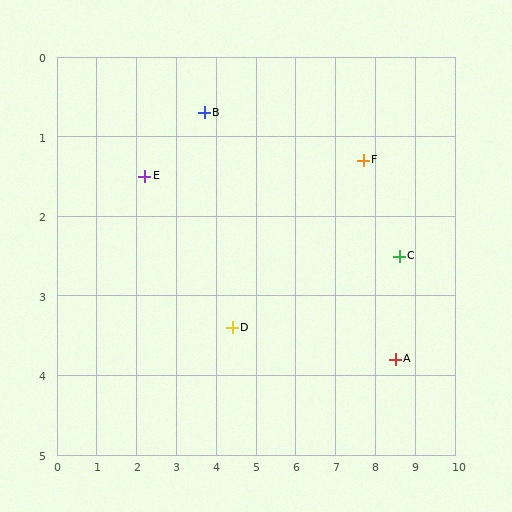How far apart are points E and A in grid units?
Points E and A are about 6.7 grid units apart.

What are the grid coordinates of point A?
Point A is at approximately (8.5, 3.8).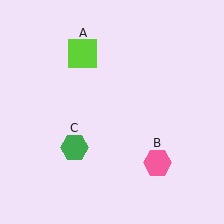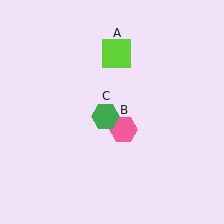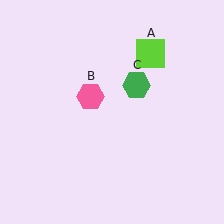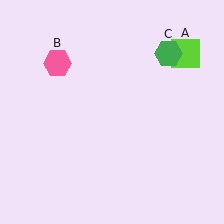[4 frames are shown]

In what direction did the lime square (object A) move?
The lime square (object A) moved right.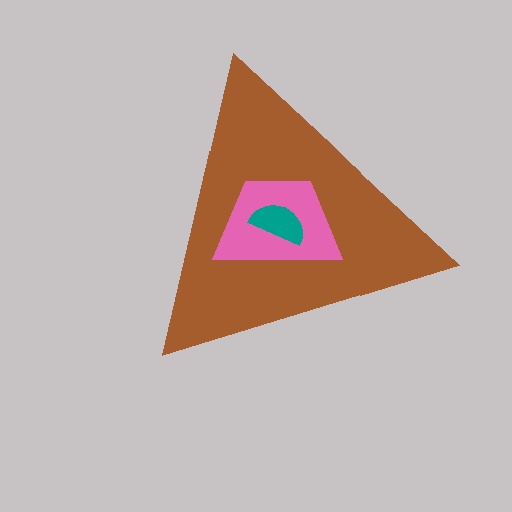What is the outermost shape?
The brown triangle.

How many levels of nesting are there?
3.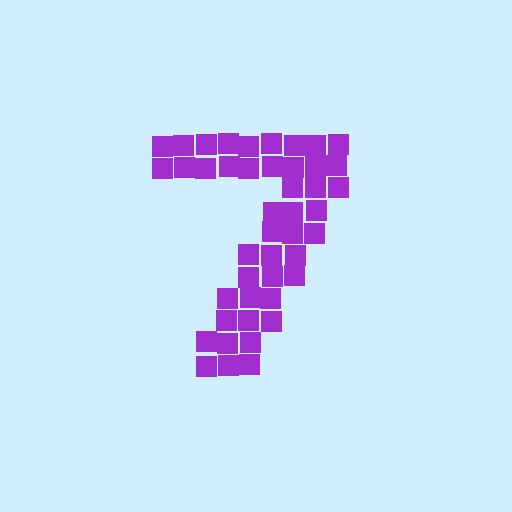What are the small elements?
The small elements are squares.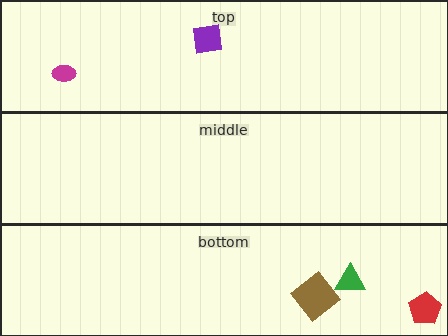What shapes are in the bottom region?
The red pentagon, the green triangle, the brown diamond.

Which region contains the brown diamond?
The bottom region.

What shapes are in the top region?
The magenta ellipse, the purple square.